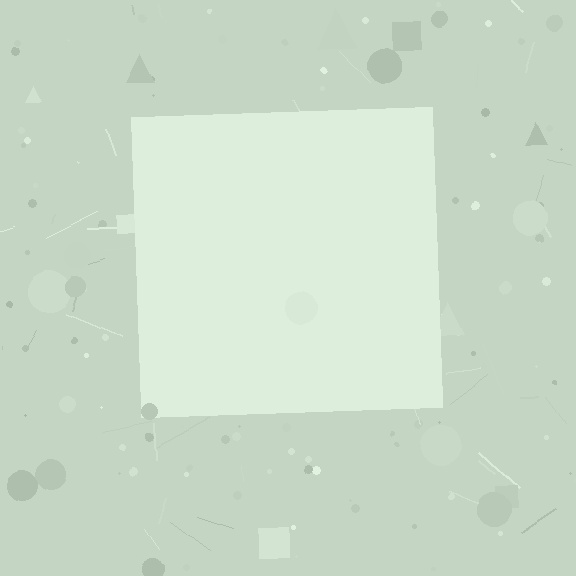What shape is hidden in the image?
A square is hidden in the image.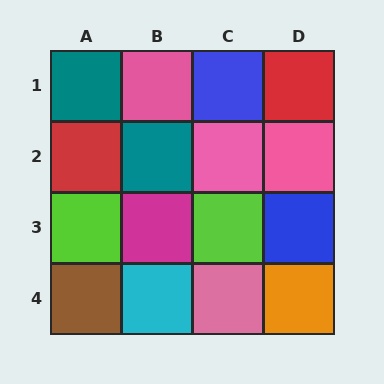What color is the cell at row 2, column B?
Teal.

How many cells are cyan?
1 cell is cyan.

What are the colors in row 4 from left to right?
Brown, cyan, pink, orange.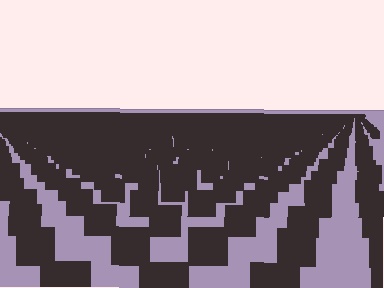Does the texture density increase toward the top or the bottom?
Density increases toward the top.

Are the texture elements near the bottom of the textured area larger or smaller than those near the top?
Larger. Near the bottom, elements are closer to the viewer and appear at a bigger on-screen size.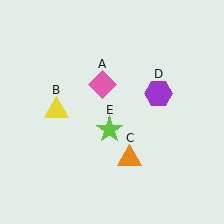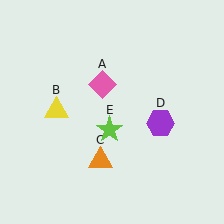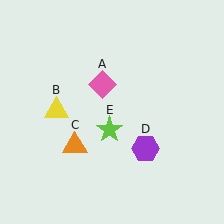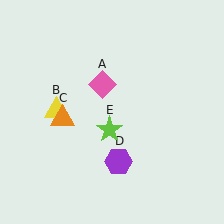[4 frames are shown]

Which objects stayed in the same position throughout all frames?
Pink diamond (object A) and yellow triangle (object B) and lime star (object E) remained stationary.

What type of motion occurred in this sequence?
The orange triangle (object C), purple hexagon (object D) rotated clockwise around the center of the scene.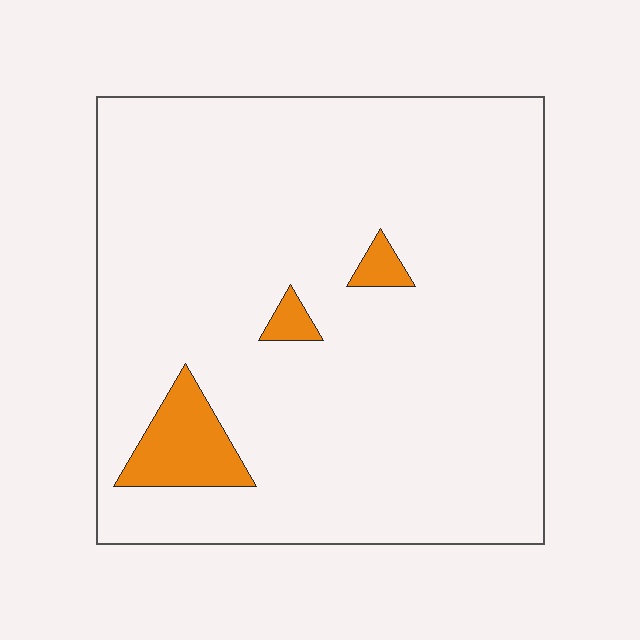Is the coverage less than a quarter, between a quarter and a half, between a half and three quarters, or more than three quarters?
Less than a quarter.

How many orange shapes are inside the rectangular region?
3.